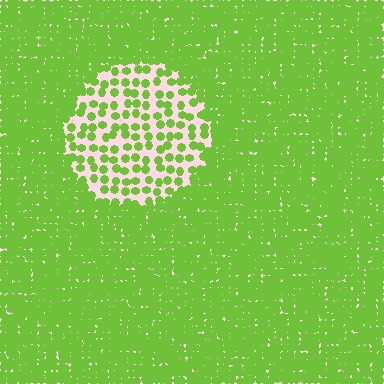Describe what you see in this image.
The image contains small lime elements arranged at two different densities. A circle-shaped region is visible where the elements are less densely packed than the surrounding area.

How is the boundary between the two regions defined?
The boundary is defined by a change in element density (approximately 2.9x ratio). All elements are the same color, size, and shape.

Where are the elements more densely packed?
The elements are more densely packed outside the circle boundary.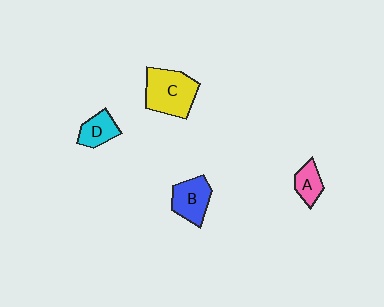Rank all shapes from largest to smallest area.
From largest to smallest: C (yellow), B (blue), D (cyan), A (pink).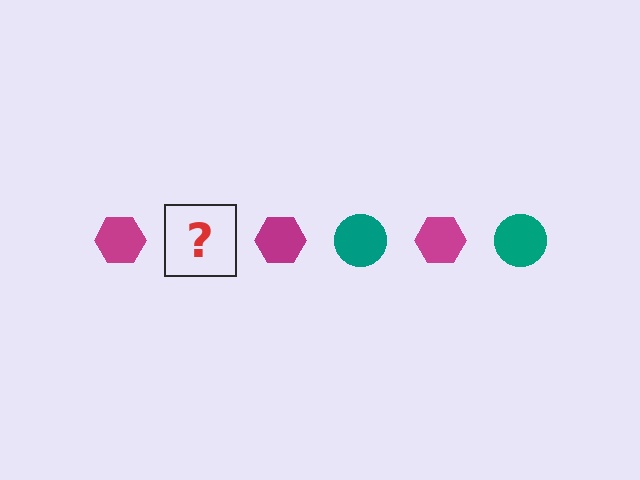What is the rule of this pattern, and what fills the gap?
The rule is that the pattern alternates between magenta hexagon and teal circle. The gap should be filled with a teal circle.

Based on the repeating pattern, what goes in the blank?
The blank should be a teal circle.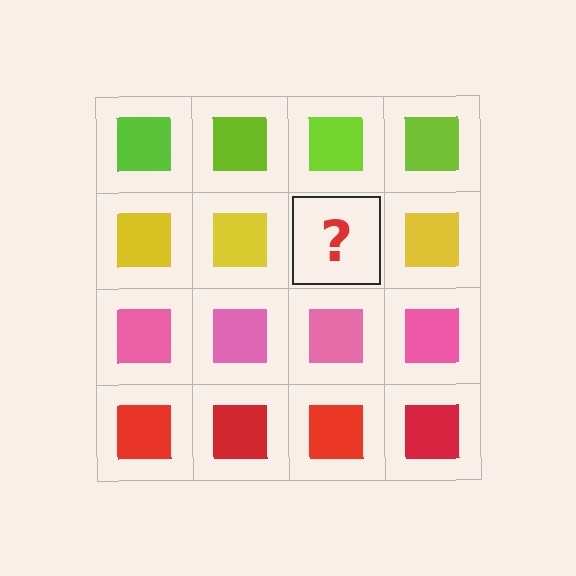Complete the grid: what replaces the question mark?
The question mark should be replaced with a yellow square.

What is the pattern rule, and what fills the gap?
The rule is that each row has a consistent color. The gap should be filled with a yellow square.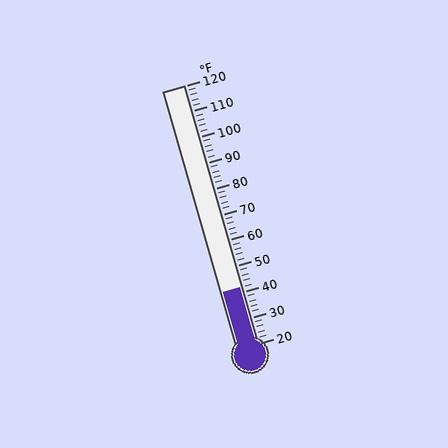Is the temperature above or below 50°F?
The temperature is below 50°F.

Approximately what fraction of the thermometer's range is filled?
The thermometer is filled to approximately 20% of its range.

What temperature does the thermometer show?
The thermometer shows approximately 42°F.